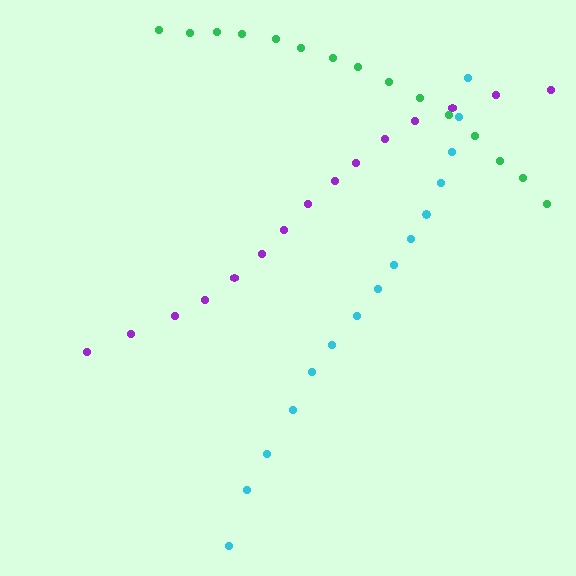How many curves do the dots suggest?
There are 3 distinct paths.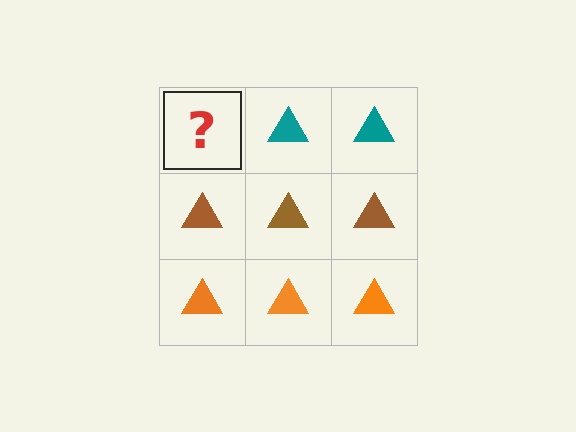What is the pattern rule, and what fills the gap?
The rule is that each row has a consistent color. The gap should be filled with a teal triangle.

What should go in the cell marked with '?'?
The missing cell should contain a teal triangle.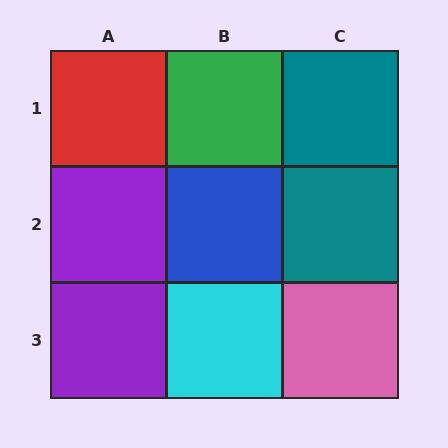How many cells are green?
1 cell is green.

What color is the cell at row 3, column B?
Cyan.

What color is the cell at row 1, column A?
Red.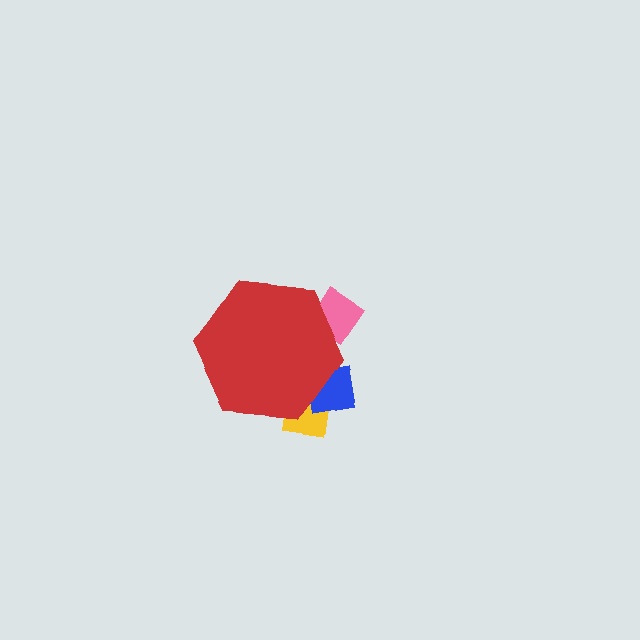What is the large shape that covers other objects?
A red hexagon.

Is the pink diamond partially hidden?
Yes, the pink diamond is partially hidden behind the red hexagon.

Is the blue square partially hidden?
Yes, the blue square is partially hidden behind the red hexagon.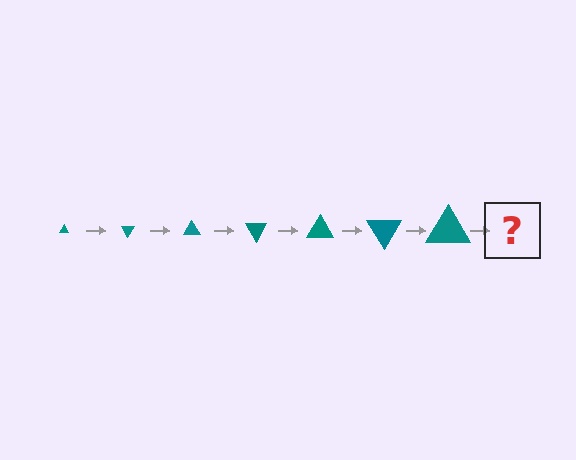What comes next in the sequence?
The next element should be a triangle, larger than the previous one and rotated 420 degrees from the start.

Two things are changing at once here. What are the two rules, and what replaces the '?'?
The two rules are that the triangle grows larger each step and it rotates 60 degrees each step. The '?' should be a triangle, larger than the previous one and rotated 420 degrees from the start.